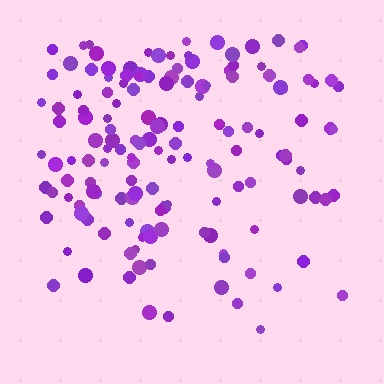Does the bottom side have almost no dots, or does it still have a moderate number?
Still a moderate number, just noticeably fewer than the top.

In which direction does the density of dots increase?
From bottom to top, with the top side densest.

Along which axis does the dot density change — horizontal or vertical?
Vertical.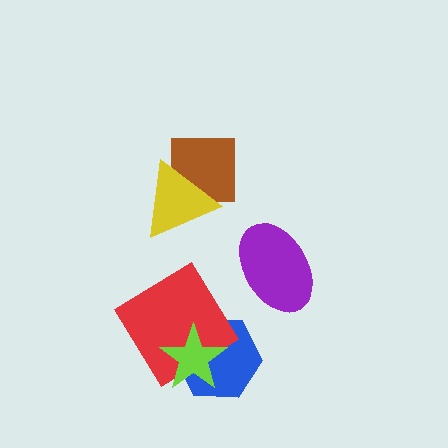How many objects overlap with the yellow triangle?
1 object overlaps with the yellow triangle.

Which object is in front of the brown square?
The yellow triangle is in front of the brown square.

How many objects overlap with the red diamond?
2 objects overlap with the red diamond.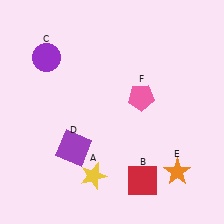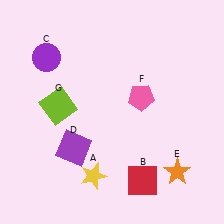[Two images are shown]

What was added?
A lime square (G) was added in Image 2.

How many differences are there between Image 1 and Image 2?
There is 1 difference between the two images.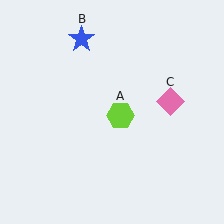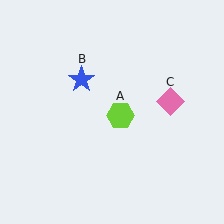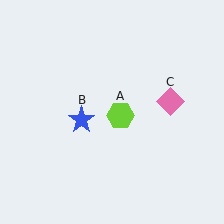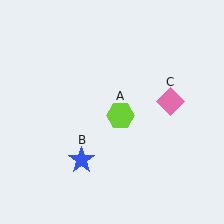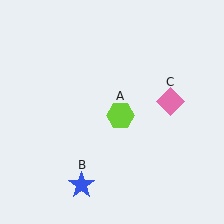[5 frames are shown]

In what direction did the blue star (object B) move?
The blue star (object B) moved down.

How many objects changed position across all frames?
1 object changed position: blue star (object B).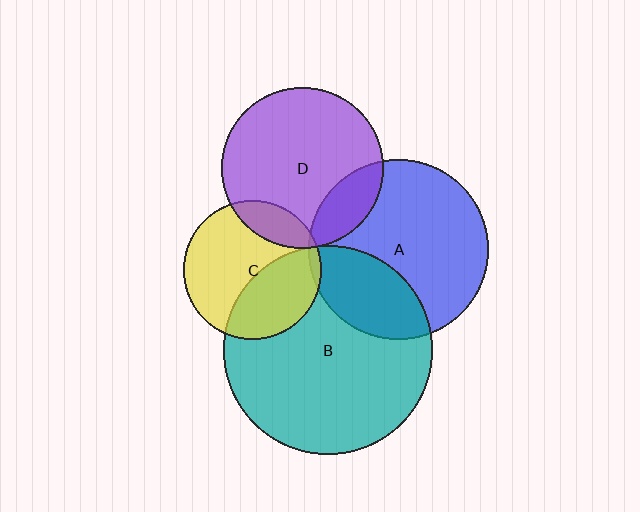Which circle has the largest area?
Circle B (teal).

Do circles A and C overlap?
Yes.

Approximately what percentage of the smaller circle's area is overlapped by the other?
Approximately 5%.